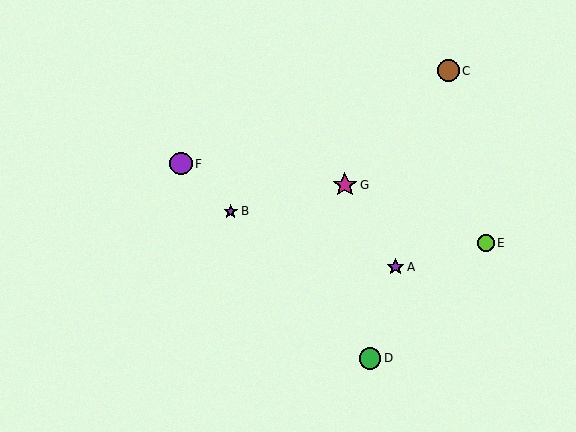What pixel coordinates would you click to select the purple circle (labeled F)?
Click at (181, 164) to select the purple circle F.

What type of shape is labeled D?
Shape D is a green circle.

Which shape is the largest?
The magenta star (labeled G) is the largest.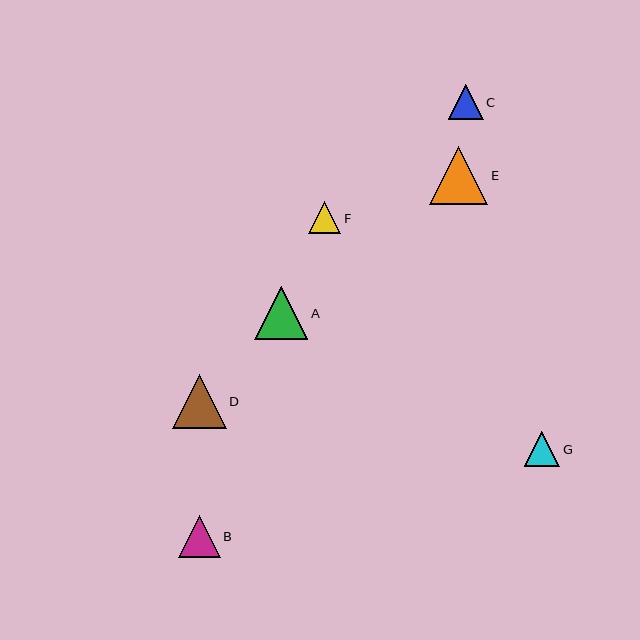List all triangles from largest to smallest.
From largest to smallest: E, D, A, B, G, C, F.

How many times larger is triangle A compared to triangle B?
Triangle A is approximately 1.3 times the size of triangle B.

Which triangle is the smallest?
Triangle F is the smallest with a size of approximately 32 pixels.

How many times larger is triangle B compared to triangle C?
Triangle B is approximately 1.2 times the size of triangle C.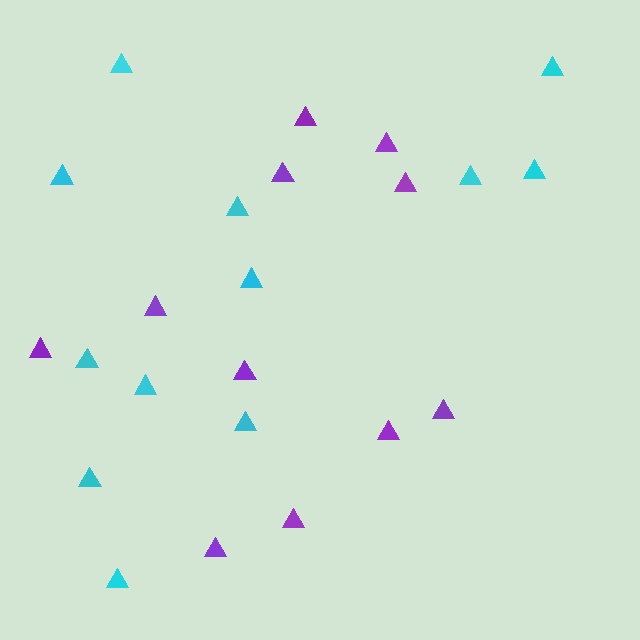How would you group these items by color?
There are 2 groups: one group of purple triangles (11) and one group of cyan triangles (12).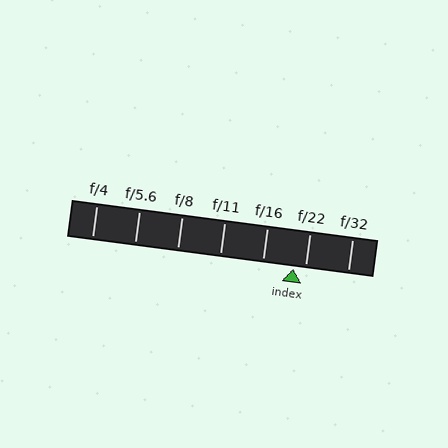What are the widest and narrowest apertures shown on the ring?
The widest aperture shown is f/4 and the narrowest is f/32.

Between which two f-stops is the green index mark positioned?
The index mark is between f/16 and f/22.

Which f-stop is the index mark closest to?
The index mark is closest to f/22.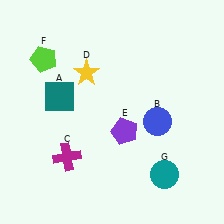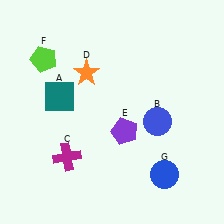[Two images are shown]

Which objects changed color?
D changed from yellow to orange. G changed from teal to blue.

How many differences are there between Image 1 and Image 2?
There are 2 differences between the two images.